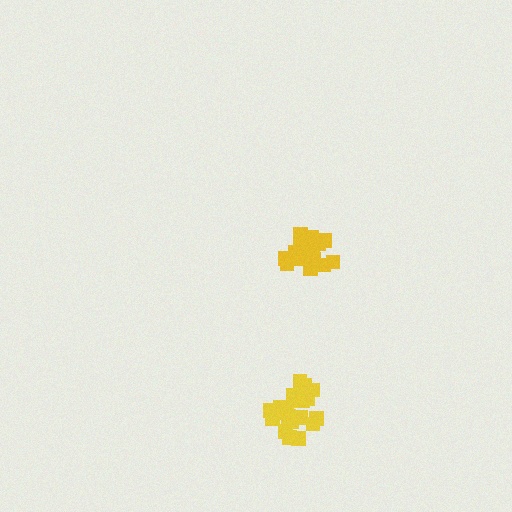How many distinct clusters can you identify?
There are 2 distinct clusters.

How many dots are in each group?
Group 1: 20 dots, Group 2: 20 dots (40 total).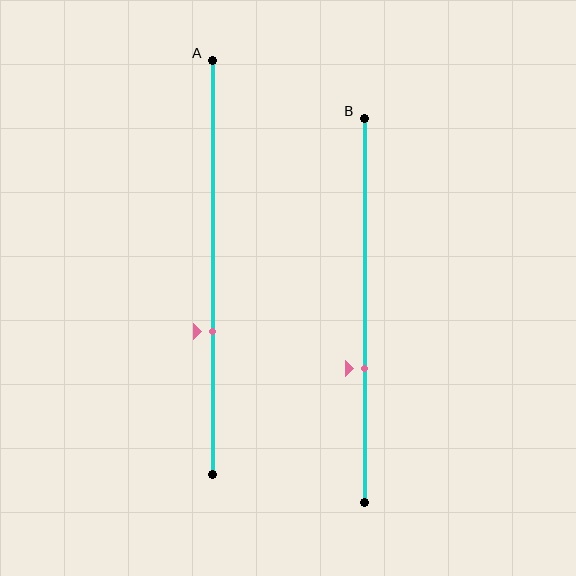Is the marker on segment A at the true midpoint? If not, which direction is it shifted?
No, the marker on segment A is shifted downward by about 15% of the segment length.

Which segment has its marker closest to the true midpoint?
Segment B has its marker closest to the true midpoint.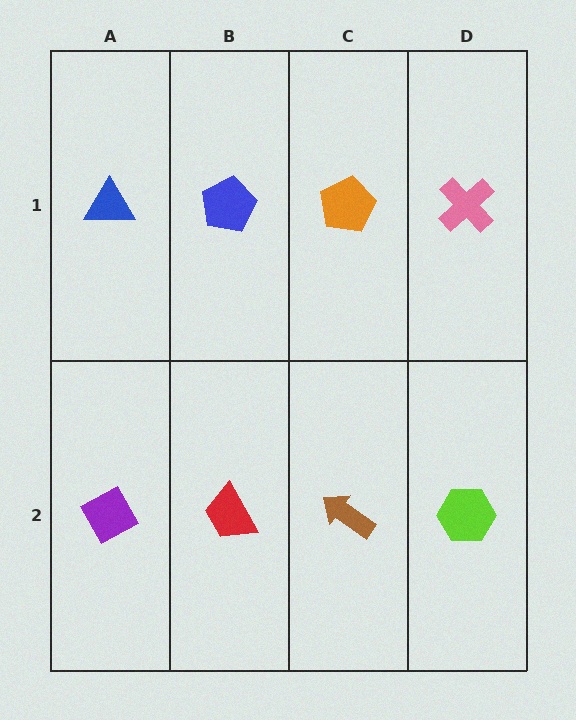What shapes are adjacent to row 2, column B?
A blue pentagon (row 1, column B), a purple diamond (row 2, column A), a brown arrow (row 2, column C).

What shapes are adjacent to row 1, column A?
A purple diamond (row 2, column A), a blue pentagon (row 1, column B).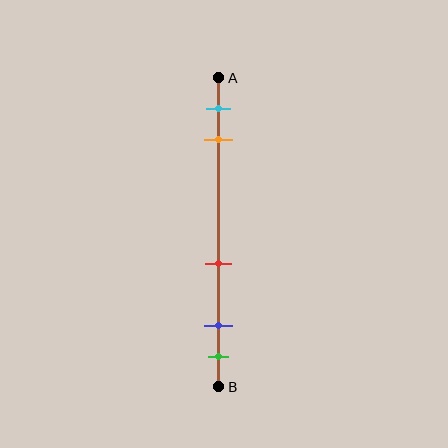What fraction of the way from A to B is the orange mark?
The orange mark is approximately 20% (0.2) of the way from A to B.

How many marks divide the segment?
There are 5 marks dividing the segment.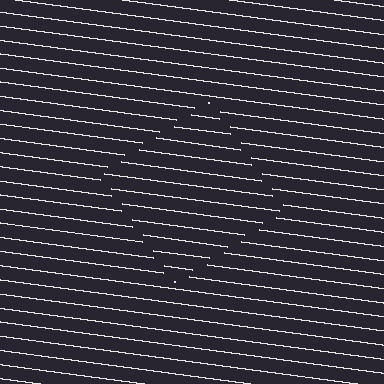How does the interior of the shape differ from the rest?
The interior of the shape contains the same grating, shifted by half a period — the contour is defined by the phase discontinuity where line-ends from the inner and outer gratings abut.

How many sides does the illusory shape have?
4 sides — the line-ends trace a square.